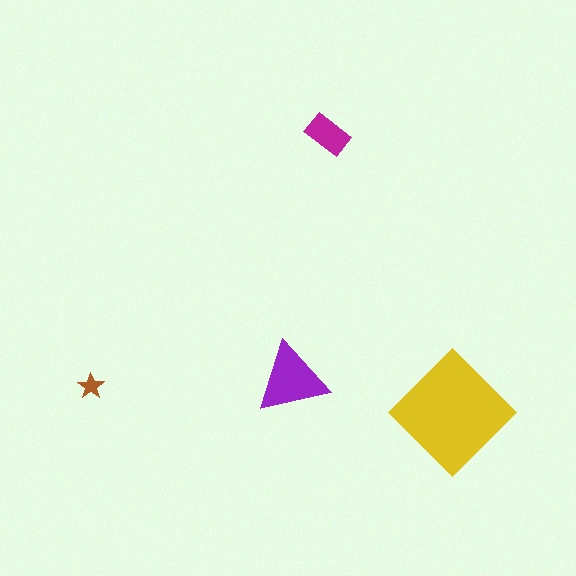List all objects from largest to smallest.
The yellow diamond, the purple triangle, the magenta rectangle, the brown star.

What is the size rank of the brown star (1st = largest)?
4th.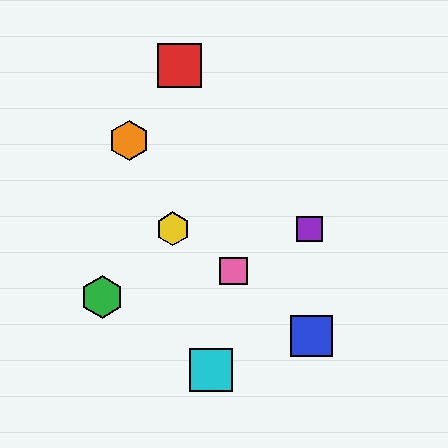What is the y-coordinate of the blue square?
The blue square is at y≈336.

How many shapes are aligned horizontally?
2 shapes (the yellow hexagon, the purple square) are aligned horizontally.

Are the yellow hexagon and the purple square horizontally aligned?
Yes, both are at y≈229.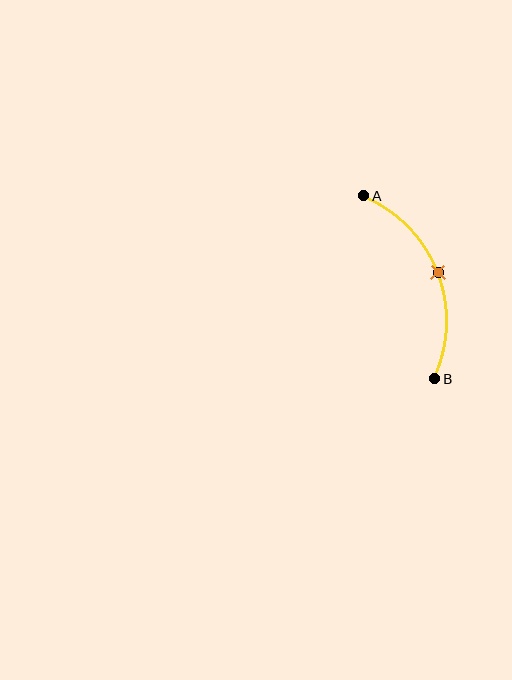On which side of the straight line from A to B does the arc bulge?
The arc bulges to the right of the straight line connecting A and B.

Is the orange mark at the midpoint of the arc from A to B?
Yes. The orange mark lies on the arc at equal arc-length from both A and B — it is the arc midpoint.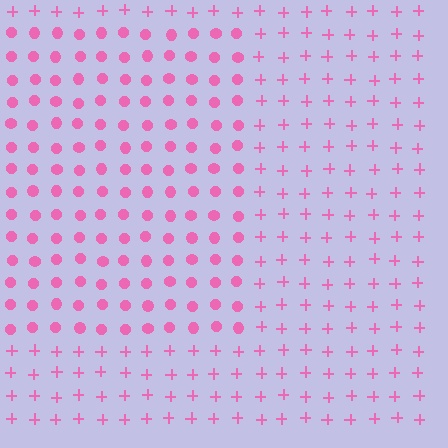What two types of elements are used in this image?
The image uses circles inside the rectangle region and plus signs outside it.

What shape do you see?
I see a rectangle.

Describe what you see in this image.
The image is filled with small pink elements arranged in a uniform grid. A rectangle-shaped region contains circles, while the surrounding area contains plus signs. The boundary is defined purely by the change in element shape.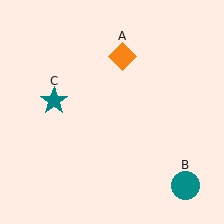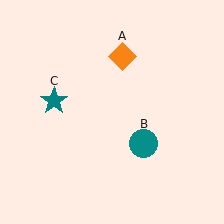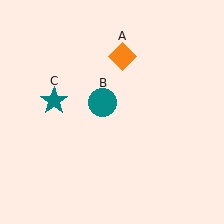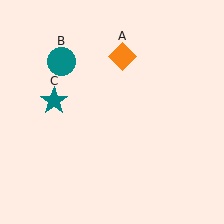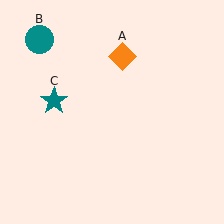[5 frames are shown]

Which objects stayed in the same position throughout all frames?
Orange diamond (object A) and teal star (object C) remained stationary.